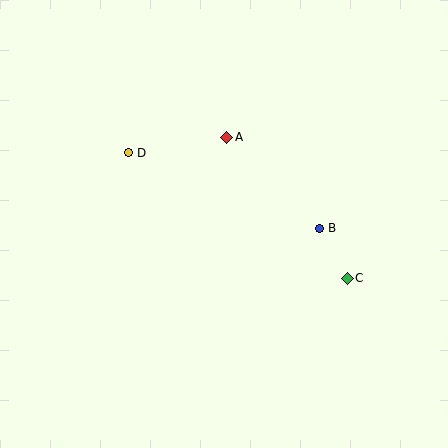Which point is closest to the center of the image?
Point A at (227, 137) is closest to the center.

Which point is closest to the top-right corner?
Point A is closest to the top-right corner.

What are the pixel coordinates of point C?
Point C is at (347, 278).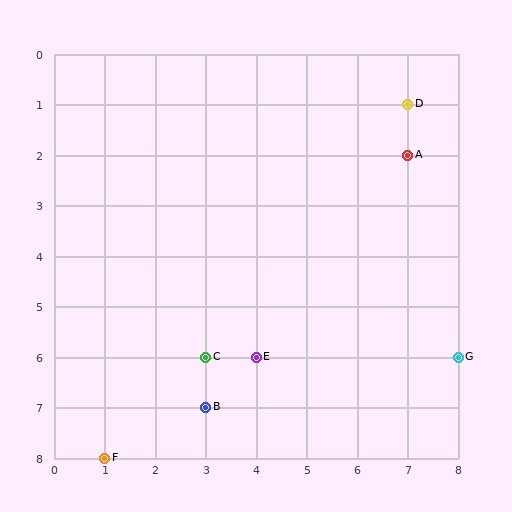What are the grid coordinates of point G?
Point G is at grid coordinates (8, 6).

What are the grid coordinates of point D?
Point D is at grid coordinates (7, 1).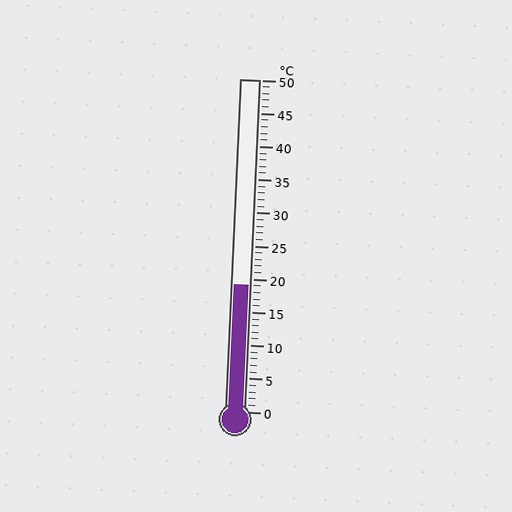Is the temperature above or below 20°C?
The temperature is below 20°C.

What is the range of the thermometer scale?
The thermometer scale ranges from 0°C to 50°C.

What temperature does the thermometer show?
The thermometer shows approximately 19°C.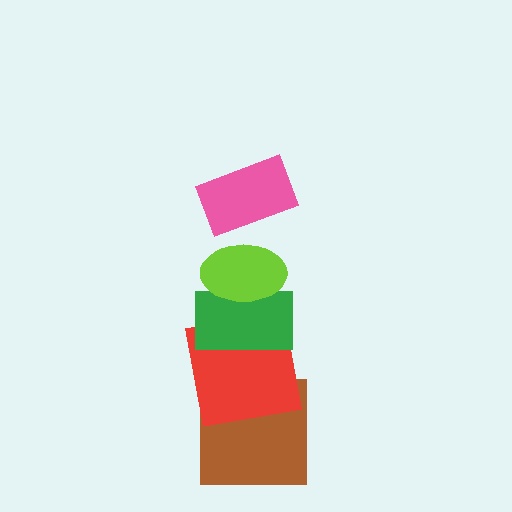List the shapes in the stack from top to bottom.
From top to bottom: the pink rectangle, the lime ellipse, the green rectangle, the red square, the brown square.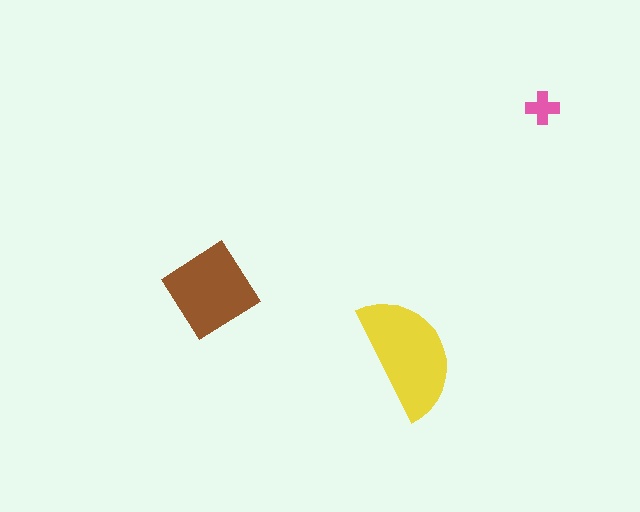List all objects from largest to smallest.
The yellow semicircle, the brown diamond, the pink cross.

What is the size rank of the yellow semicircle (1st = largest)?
1st.